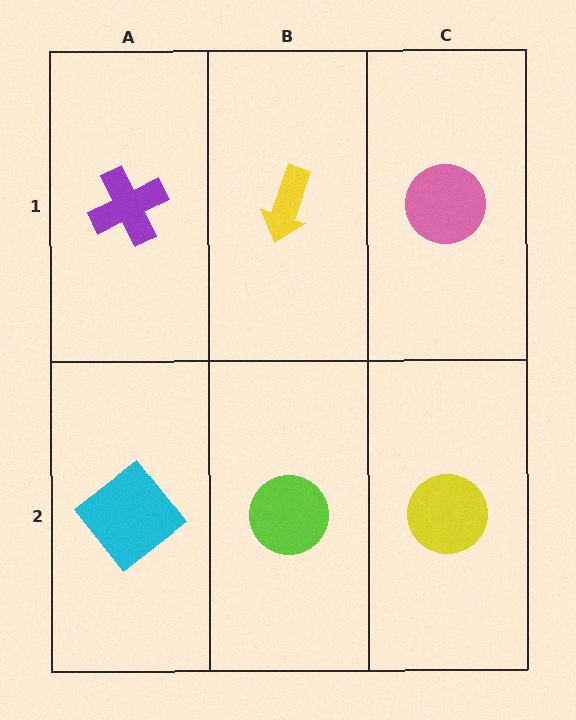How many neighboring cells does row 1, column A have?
2.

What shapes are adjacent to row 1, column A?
A cyan diamond (row 2, column A), a yellow arrow (row 1, column B).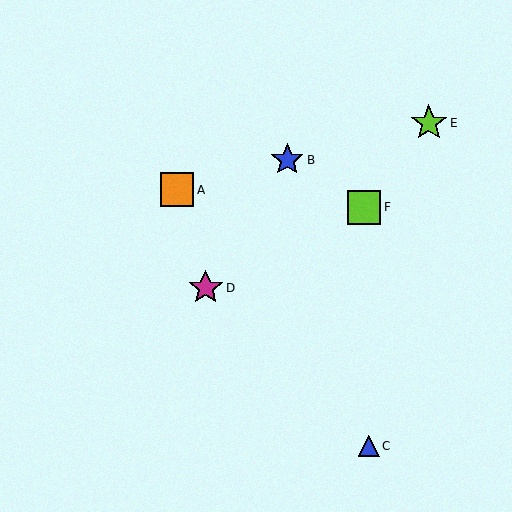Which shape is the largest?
The lime star (labeled E) is the largest.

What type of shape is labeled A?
Shape A is an orange square.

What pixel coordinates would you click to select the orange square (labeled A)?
Click at (177, 190) to select the orange square A.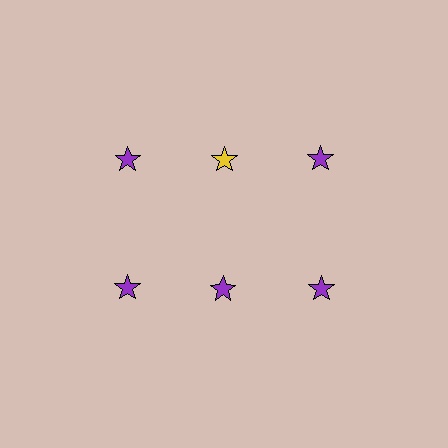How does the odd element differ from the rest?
It has a different color: yellow instead of purple.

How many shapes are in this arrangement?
There are 6 shapes arranged in a grid pattern.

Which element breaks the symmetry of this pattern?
The yellow star in the top row, second from left column breaks the symmetry. All other shapes are purple stars.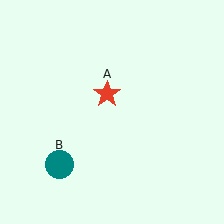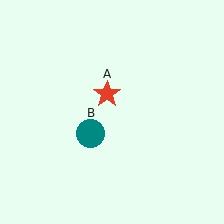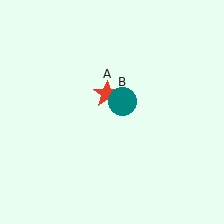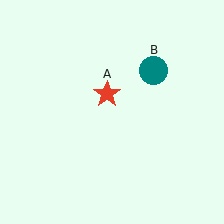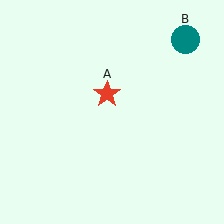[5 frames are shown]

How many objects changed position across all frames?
1 object changed position: teal circle (object B).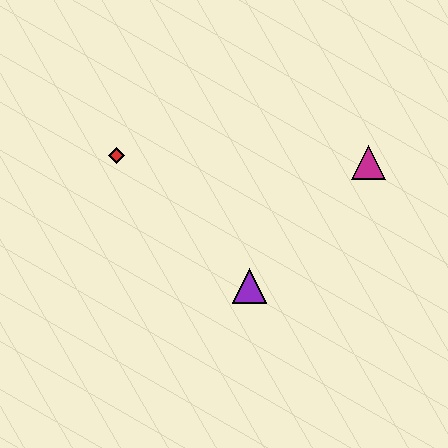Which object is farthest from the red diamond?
The magenta triangle is farthest from the red diamond.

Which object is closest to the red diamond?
The purple triangle is closest to the red diamond.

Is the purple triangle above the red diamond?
No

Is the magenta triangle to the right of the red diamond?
Yes